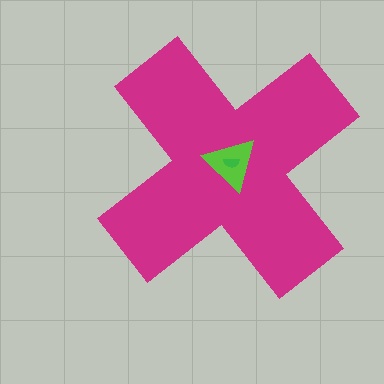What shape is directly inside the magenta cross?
The lime triangle.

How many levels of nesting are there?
3.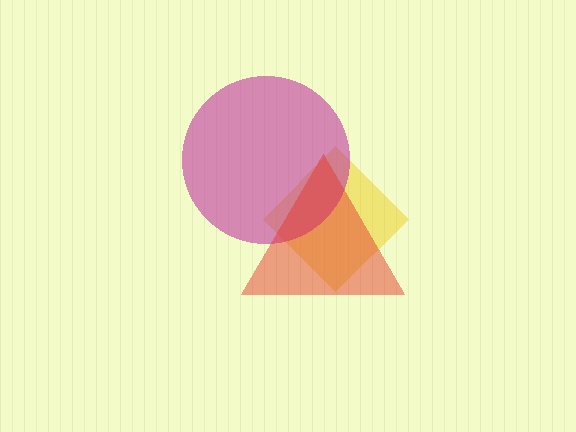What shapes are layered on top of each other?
The layered shapes are: a yellow diamond, a magenta circle, a red triangle.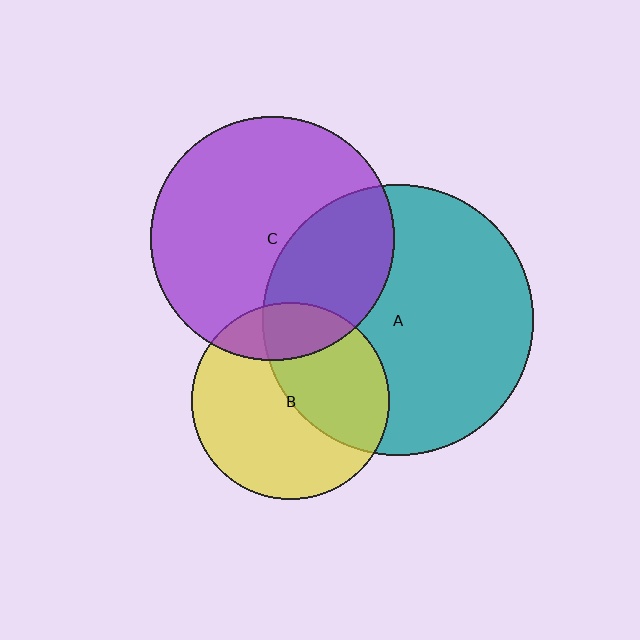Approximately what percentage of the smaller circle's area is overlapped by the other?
Approximately 35%.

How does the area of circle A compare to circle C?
Approximately 1.2 times.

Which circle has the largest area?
Circle A (teal).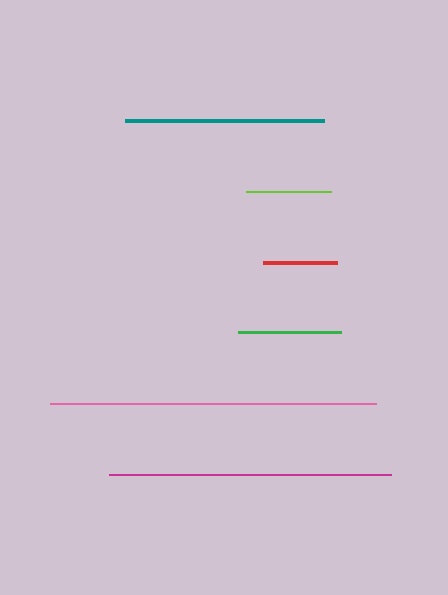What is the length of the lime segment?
The lime segment is approximately 85 pixels long.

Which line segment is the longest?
The pink line is the longest at approximately 325 pixels.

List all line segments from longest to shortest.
From longest to shortest: pink, magenta, teal, green, lime, red.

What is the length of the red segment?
The red segment is approximately 74 pixels long.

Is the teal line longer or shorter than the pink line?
The pink line is longer than the teal line.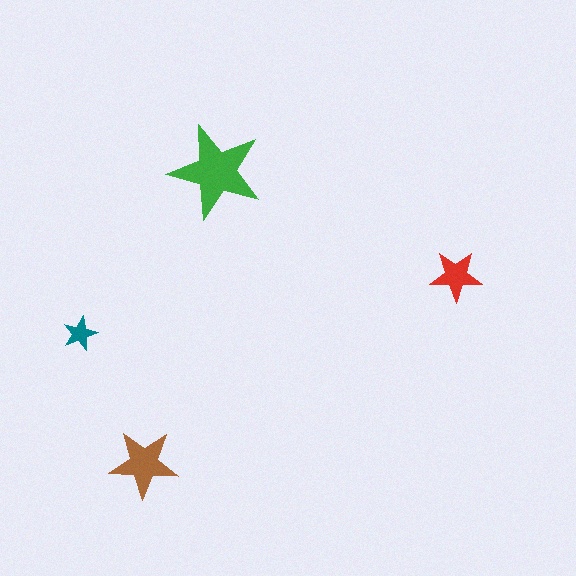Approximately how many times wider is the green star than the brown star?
About 1.5 times wider.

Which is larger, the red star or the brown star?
The brown one.